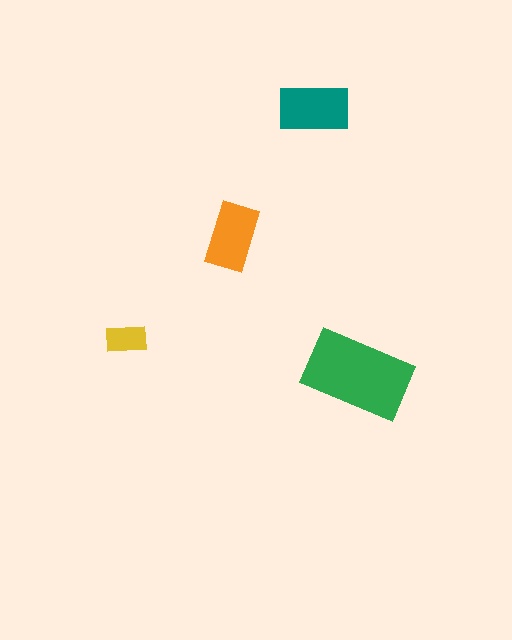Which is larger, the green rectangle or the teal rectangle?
The green one.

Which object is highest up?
The teal rectangle is topmost.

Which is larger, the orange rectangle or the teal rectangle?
The teal one.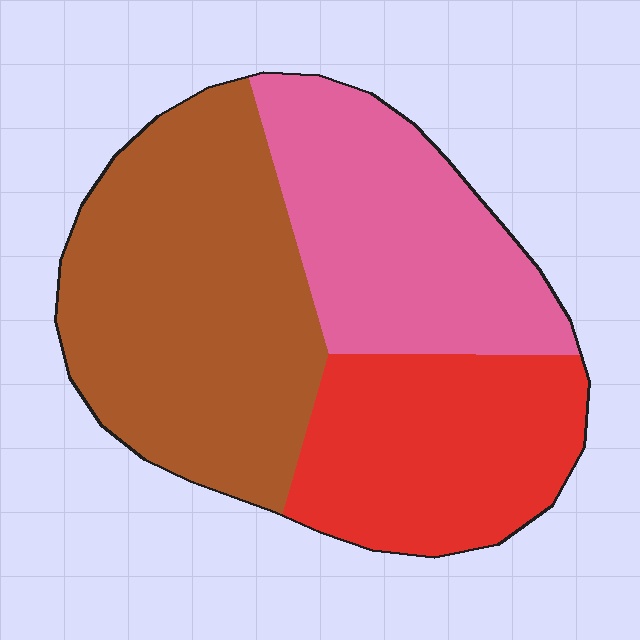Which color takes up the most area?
Brown, at roughly 45%.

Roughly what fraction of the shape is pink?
Pink covers roughly 30% of the shape.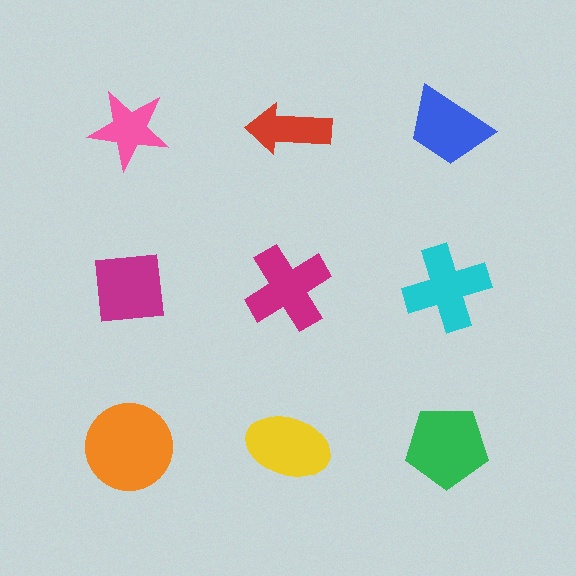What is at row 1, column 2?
A red arrow.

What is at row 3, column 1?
An orange circle.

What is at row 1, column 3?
A blue trapezoid.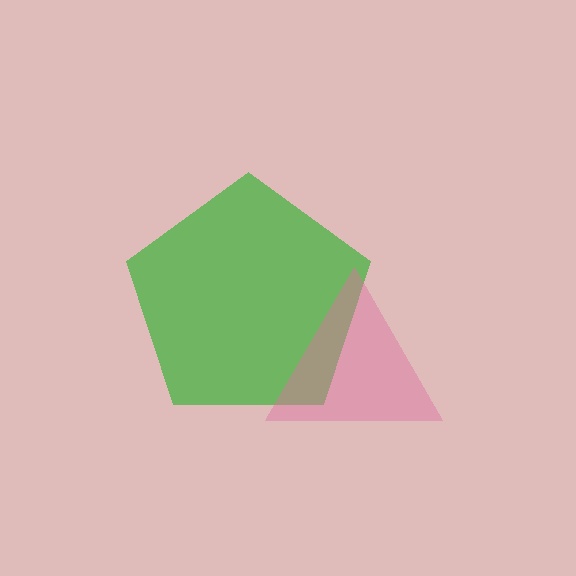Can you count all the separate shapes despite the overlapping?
Yes, there are 2 separate shapes.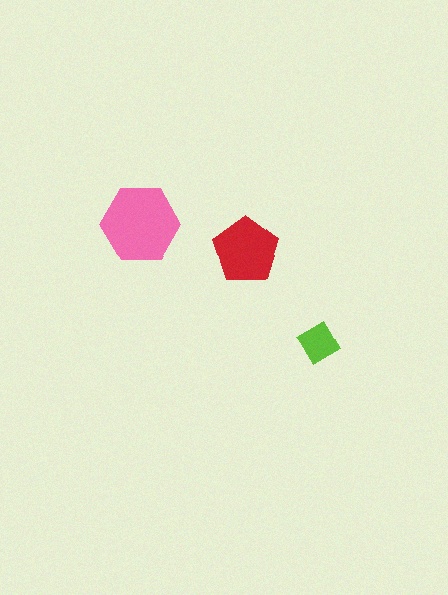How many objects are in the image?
There are 3 objects in the image.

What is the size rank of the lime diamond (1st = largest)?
3rd.